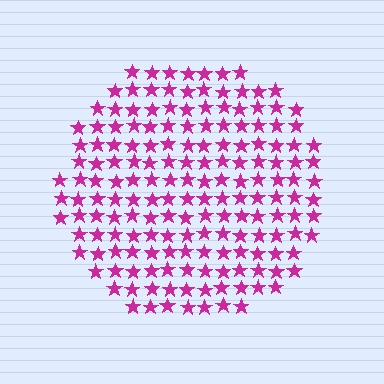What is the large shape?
The large shape is a circle.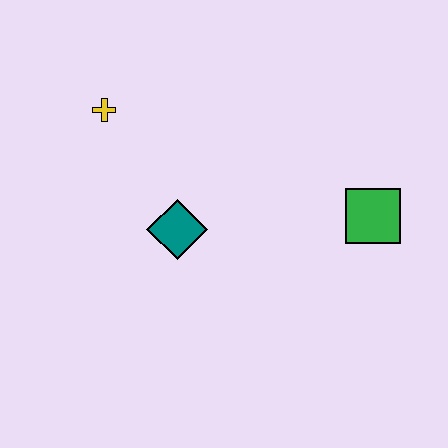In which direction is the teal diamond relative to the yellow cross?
The teal diamond is below the yellow cross.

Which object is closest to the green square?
The teal diamond is closest to the green square.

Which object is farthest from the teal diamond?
The green square is farthest from the teal diamond.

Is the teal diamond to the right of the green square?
No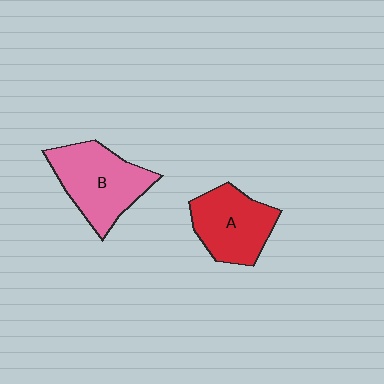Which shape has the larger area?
Shape B (pink).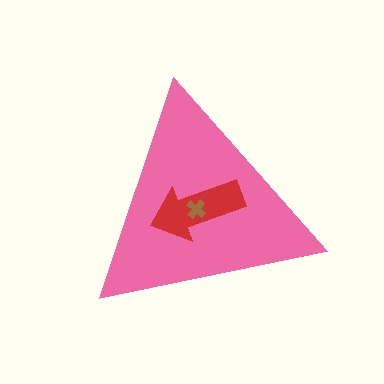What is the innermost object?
The brown cross.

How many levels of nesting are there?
3.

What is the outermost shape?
The pink triangle.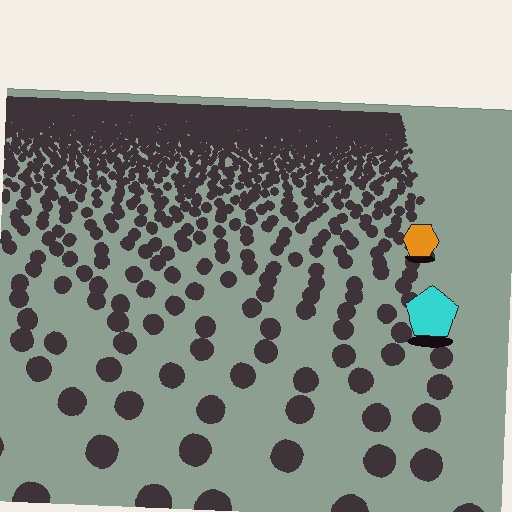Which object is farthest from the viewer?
The orange hexagon is farthest from the viewer. It appears smaller and the ground texture around it is denser.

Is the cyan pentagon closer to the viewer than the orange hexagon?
Yes. The cyan pentagon is closer — you can tell from the texture gradient: the ground texture is coarser near it.